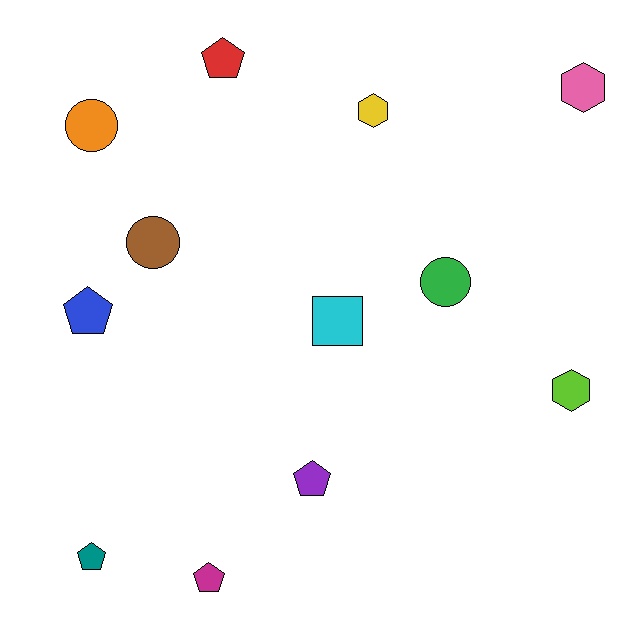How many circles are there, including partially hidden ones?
There are 3 circles.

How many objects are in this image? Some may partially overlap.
There are 12 objects.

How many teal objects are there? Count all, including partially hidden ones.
There is 1 teal object.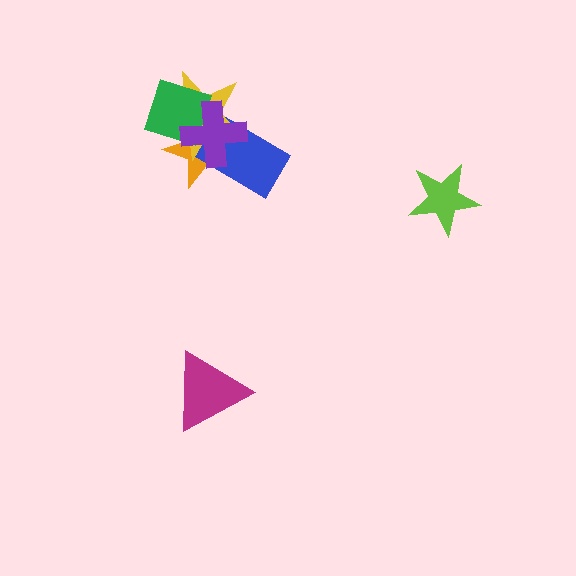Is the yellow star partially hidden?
Yes, it is partially covered by another shape.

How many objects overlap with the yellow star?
4 objects overlap with the yellow star.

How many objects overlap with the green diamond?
3 objects overlap with the green diamond.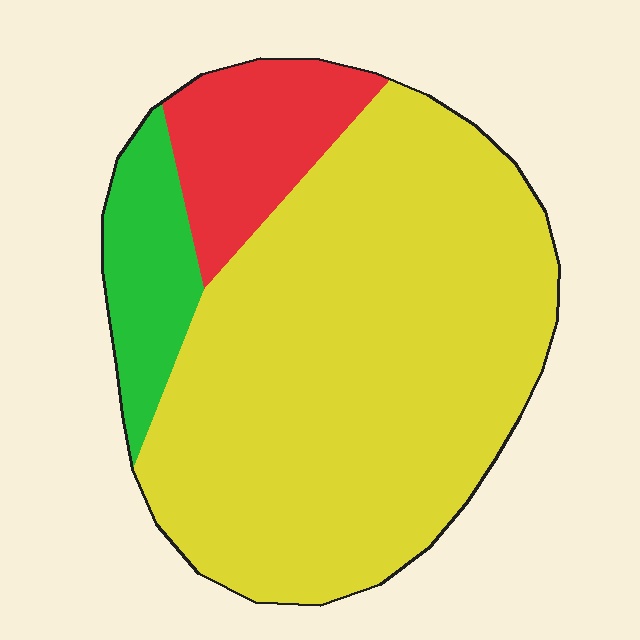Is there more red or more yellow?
Yellow.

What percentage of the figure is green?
Green takes up less than a quarter of the figure.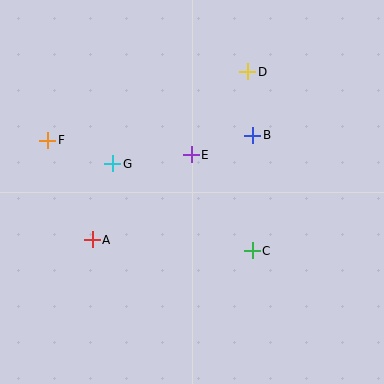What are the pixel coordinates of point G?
Point G is at (113, 164).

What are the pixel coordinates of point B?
Point B is at (253, 135).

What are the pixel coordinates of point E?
Point E is at (191, 155).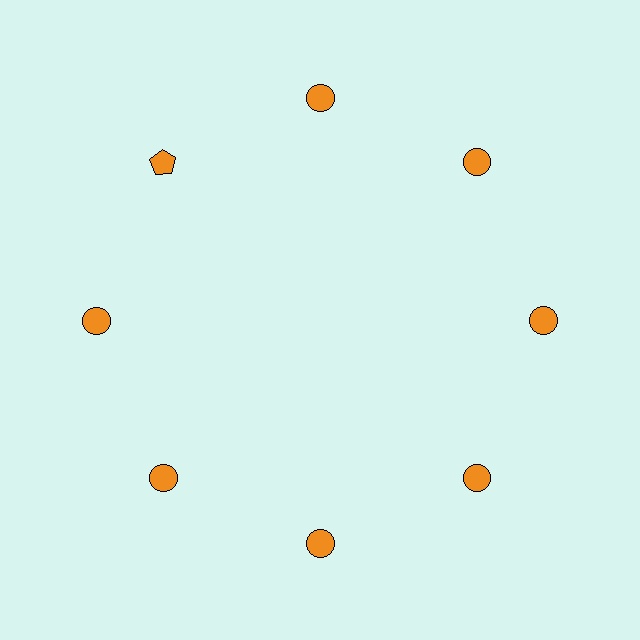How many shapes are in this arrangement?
There are 8 shapes arranged in a ring pattern.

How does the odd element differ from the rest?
It has a different shape: pentagon instead of circle.